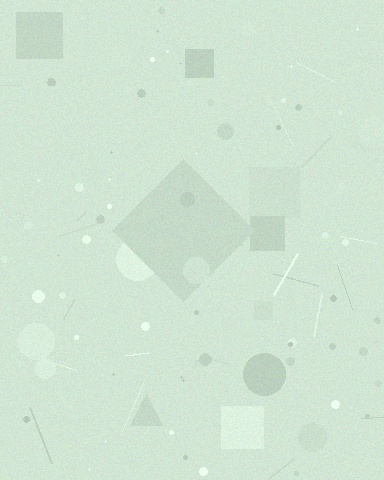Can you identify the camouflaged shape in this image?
The camouflaged shape is a diamond.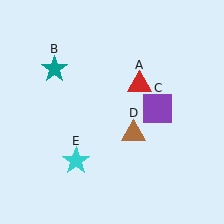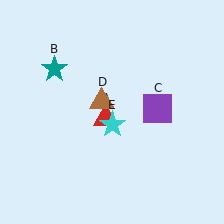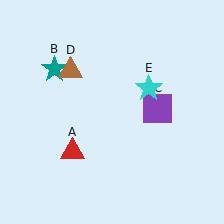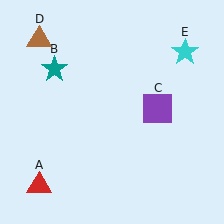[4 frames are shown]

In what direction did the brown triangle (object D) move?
The brown triangle (object D) moved up and to the left.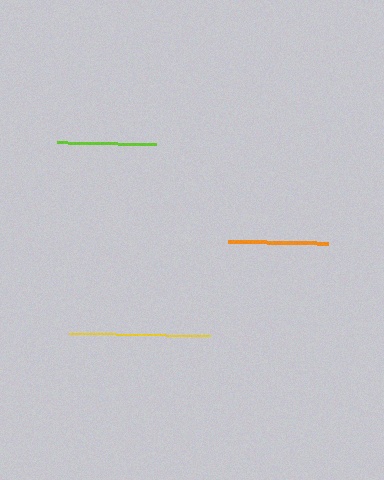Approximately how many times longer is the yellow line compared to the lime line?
The yellow line is approximately 1.4 times the length of the lime line.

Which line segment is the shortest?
The lime line is the shortest at approximately 99 pixels.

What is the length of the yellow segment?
The yellow segment is approximately 141 pixels long.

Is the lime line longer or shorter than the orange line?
The orange line is longer than the lime line.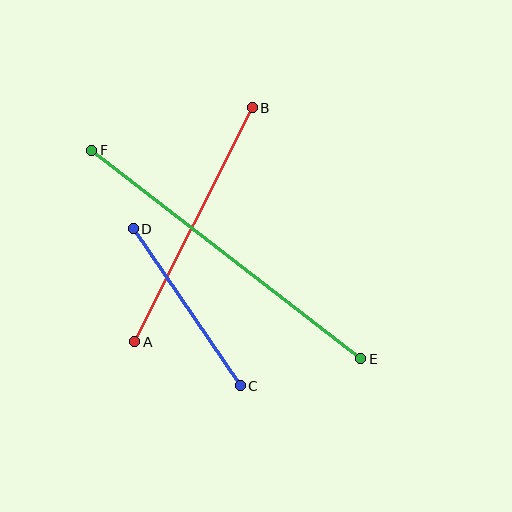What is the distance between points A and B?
The distance is approximately 262 pixels.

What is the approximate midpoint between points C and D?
The midpoint is at approximately (187, 307) pixels.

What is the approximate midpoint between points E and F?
The midpoint is at approximately (226, 255) pixels.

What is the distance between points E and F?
The distance is approximately 340 pixels.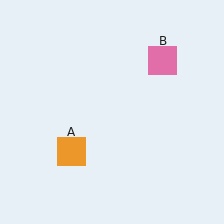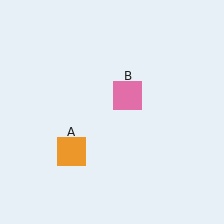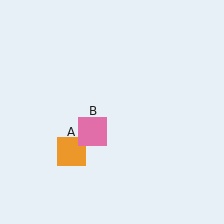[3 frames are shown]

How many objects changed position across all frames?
1 object changed position: pink square (object B).